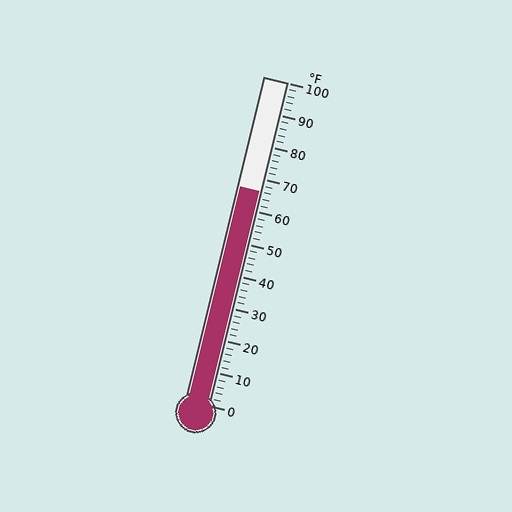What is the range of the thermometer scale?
The thermometer scale ranges from 0°F to 100°F.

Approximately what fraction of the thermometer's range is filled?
The thermometer is filled to approximately 65% of its range.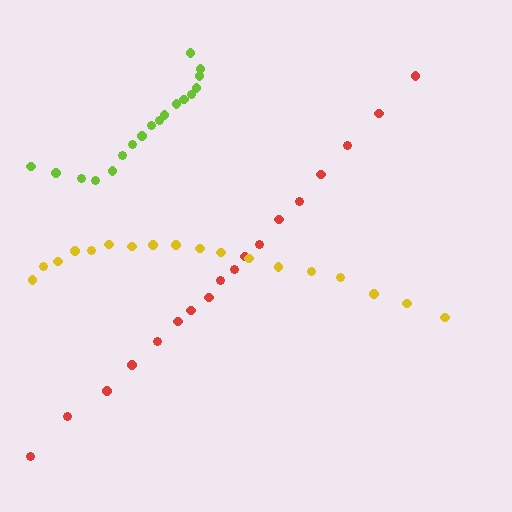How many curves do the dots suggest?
There are 3 distinct paths.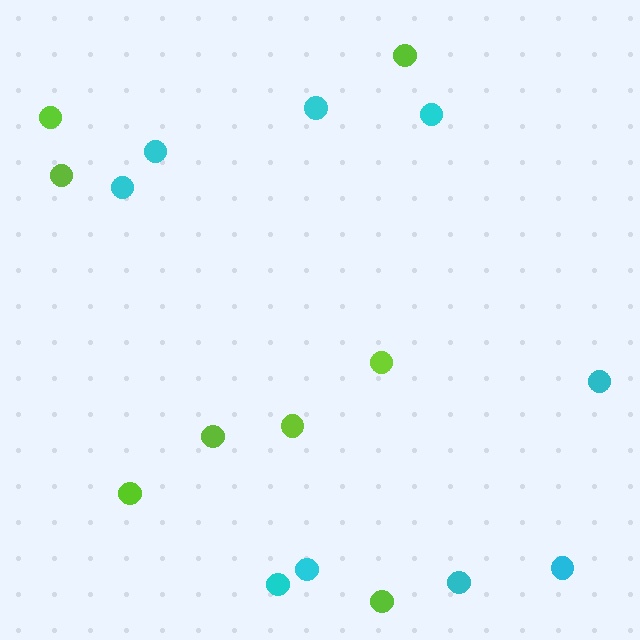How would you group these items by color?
There are 2 groups: one group of cyan circles (9) and one group of lime circles (8).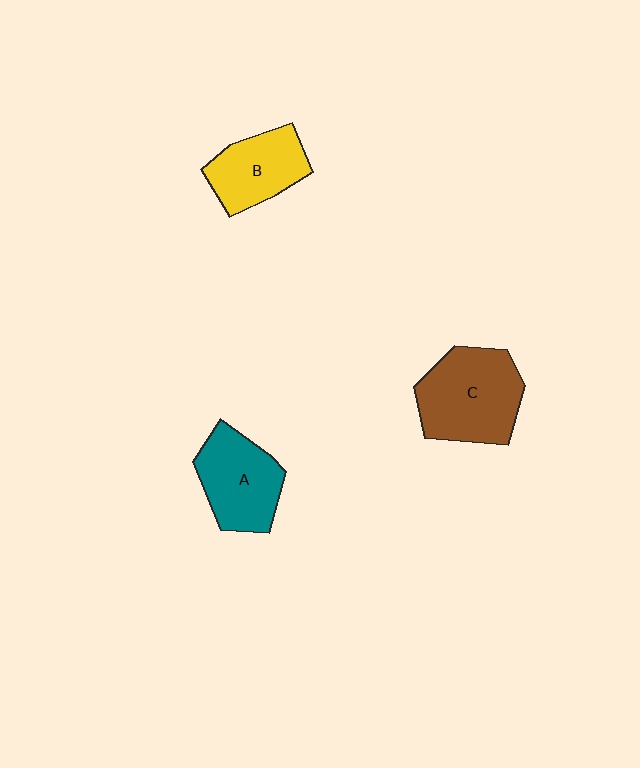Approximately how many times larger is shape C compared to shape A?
Approximately 1.3 times.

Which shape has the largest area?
Shape C (brown).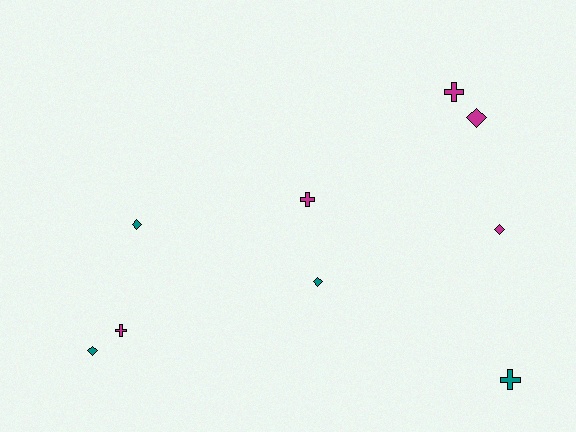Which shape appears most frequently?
Diamond, with 5 objects.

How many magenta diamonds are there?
There are 2 magenta diamonds.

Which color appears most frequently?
Magenta, with 5 objects.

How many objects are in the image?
There are 9 objects.